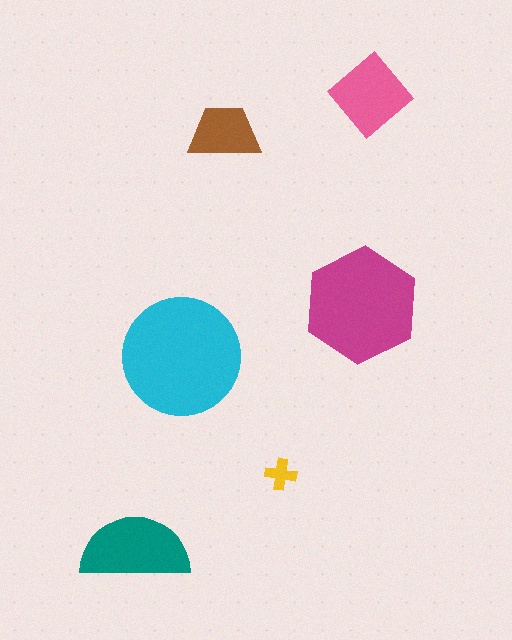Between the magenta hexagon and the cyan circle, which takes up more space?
The cyan circle.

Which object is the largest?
The cyan circle.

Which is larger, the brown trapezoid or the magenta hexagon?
The magenta hexagon.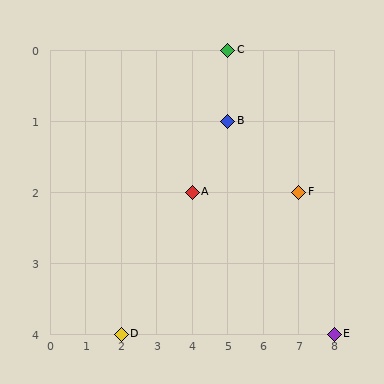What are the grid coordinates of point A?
Point A is at grid coordinates (4, 2).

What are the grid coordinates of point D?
Point D is at grid coordinates (2, 4).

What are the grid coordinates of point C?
Point C is at grid coordinates (5, 0).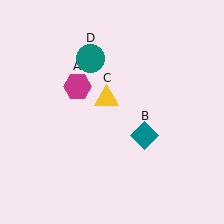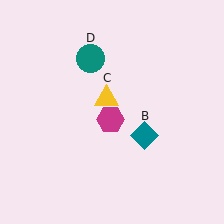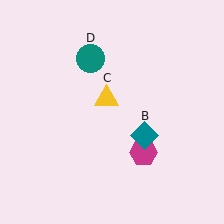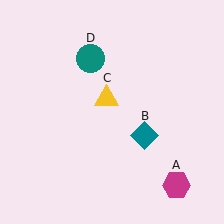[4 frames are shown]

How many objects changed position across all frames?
1 object changed position: magenta hexagon (object A).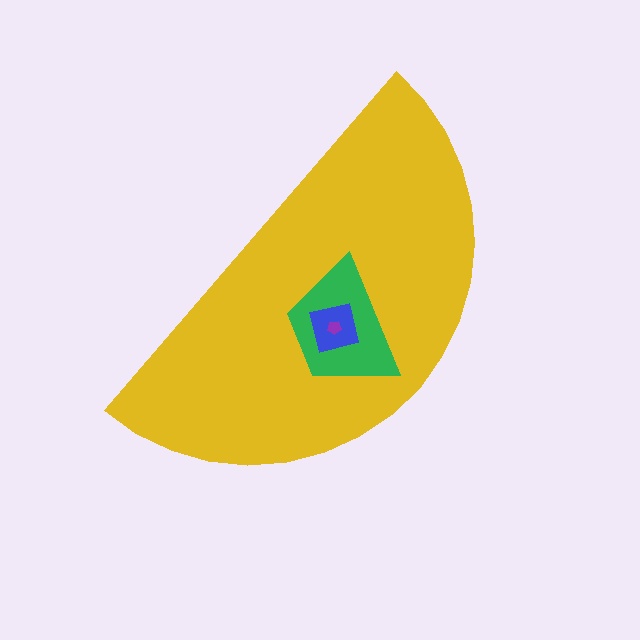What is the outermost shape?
The yellow semicircle.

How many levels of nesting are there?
4.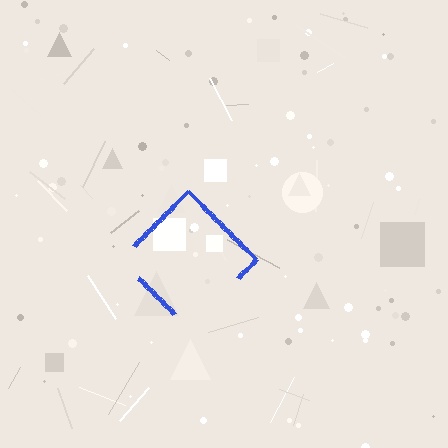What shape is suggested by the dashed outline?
The dashed outline suggests a diamond.